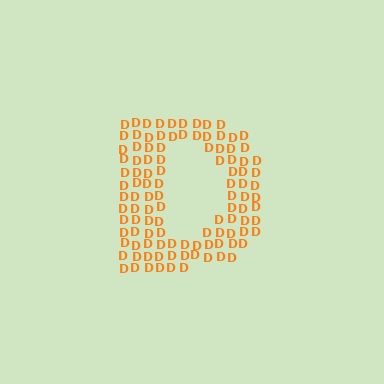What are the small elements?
The small elements are letter D's.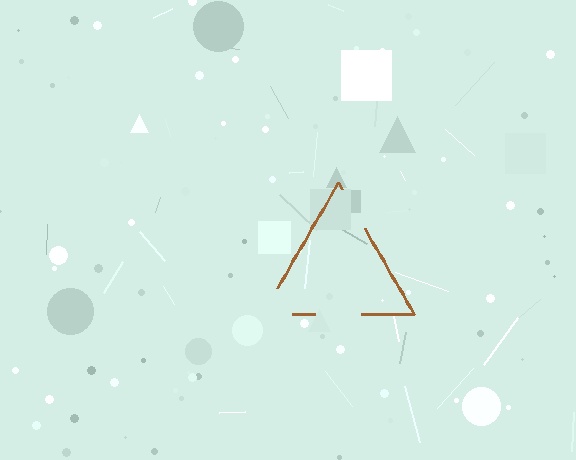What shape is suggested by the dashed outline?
The dashed outline suggests a triangle.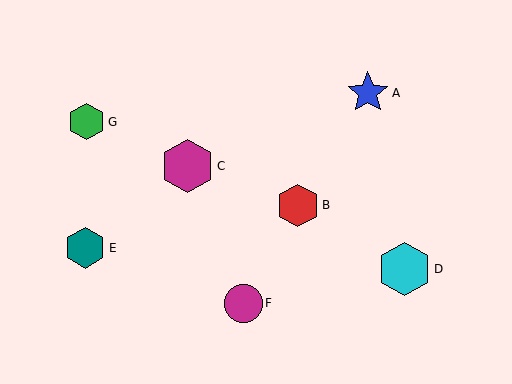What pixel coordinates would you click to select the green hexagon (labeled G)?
Click at (87, 122) to select the green hexagon G.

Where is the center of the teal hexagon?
The center of the teal hexagon is at (85, 248).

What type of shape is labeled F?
Shape F is a magenta circle.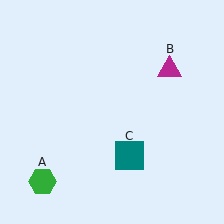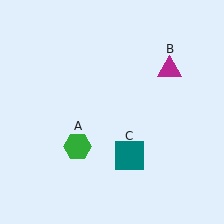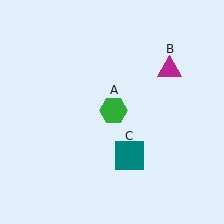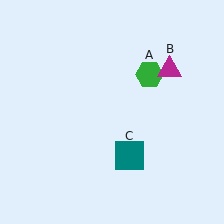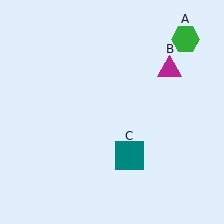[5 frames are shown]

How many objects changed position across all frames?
1 object changed position: green hexagon (object A).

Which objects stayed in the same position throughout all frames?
Magenta triangle (object B) and teal square (object C) remained stationary.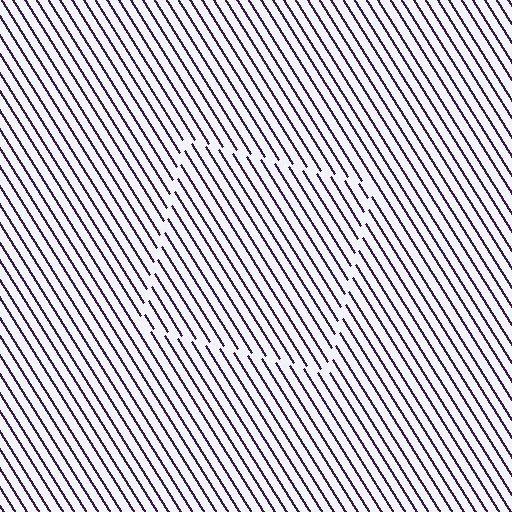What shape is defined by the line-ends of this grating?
An illusory square. The interior of the shape contains the same grating, shifted by half a period — the contour is defined by the phase discontinuity where line-ends from the inner and outer gratings abut.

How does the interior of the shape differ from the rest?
The interior of the shape contains the same grating, shifted by half a period — the contour is defined by the phase discontinuity where line-ends from the inner and outer gratings abut.